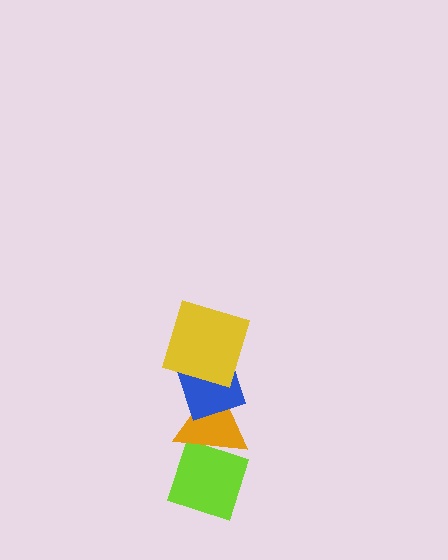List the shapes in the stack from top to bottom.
From top to bottom: the yellow square, the blue diamond, the orange triangle, the lime diamond.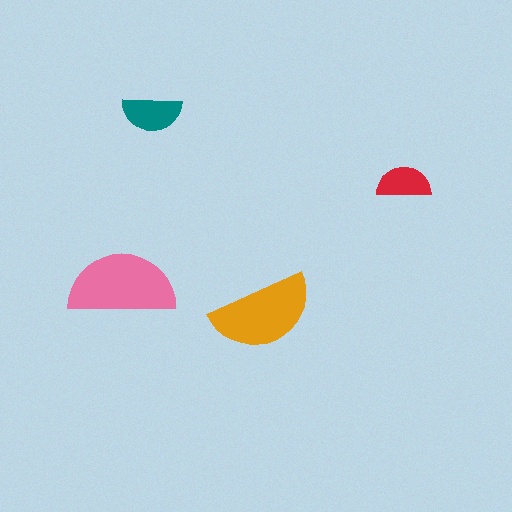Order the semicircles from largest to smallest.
the pink one, the orange one, the teal one, the red one.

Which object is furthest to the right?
The red semicircle is rightmost.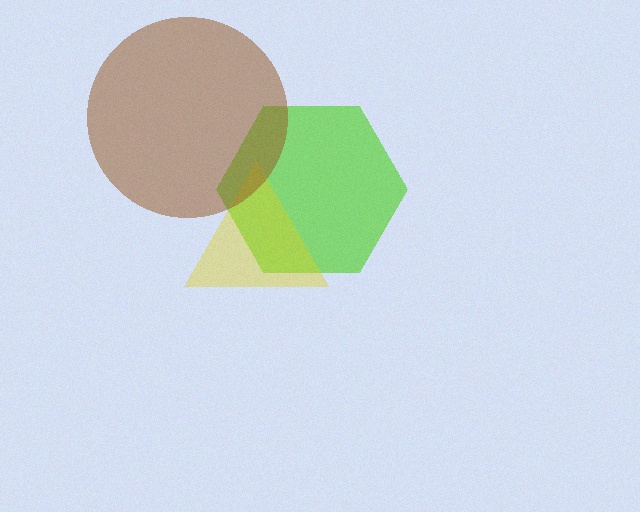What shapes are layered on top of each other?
The layered shapes are: a lime hexagon, a yellow triangle, a brown circle.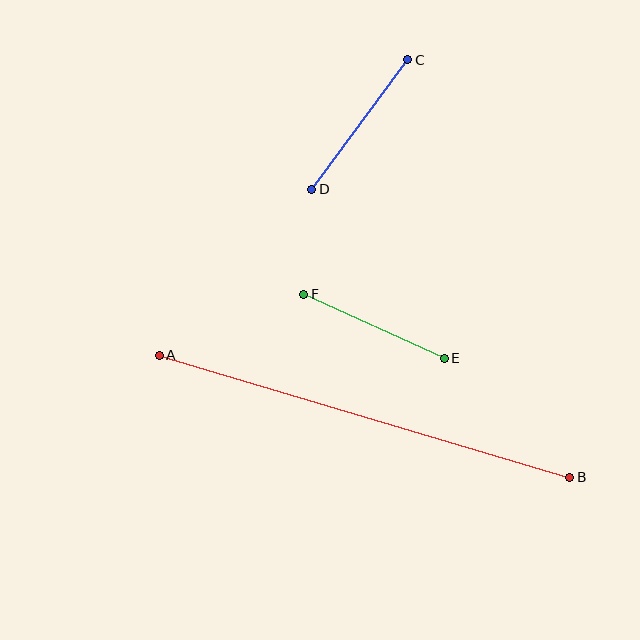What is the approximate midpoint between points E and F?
The midpoint is at approximately (374, 326) pixels.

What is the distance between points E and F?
The distance is approximately 154 pixels.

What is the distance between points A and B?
The distance is approximately 428 pixels.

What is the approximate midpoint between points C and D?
The midpoint is at approximately (360, 124) pixels.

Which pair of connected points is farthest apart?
Points A and B are farthest apart.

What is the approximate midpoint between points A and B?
The midpoint is at approximately (365, 416) pixels.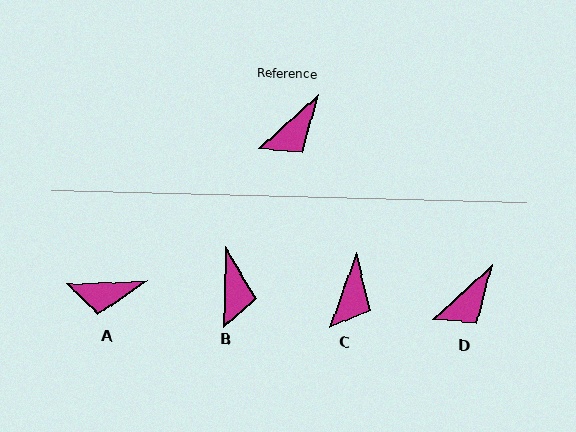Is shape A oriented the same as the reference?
No, it is off by about 40 degrees.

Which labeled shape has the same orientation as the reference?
D.